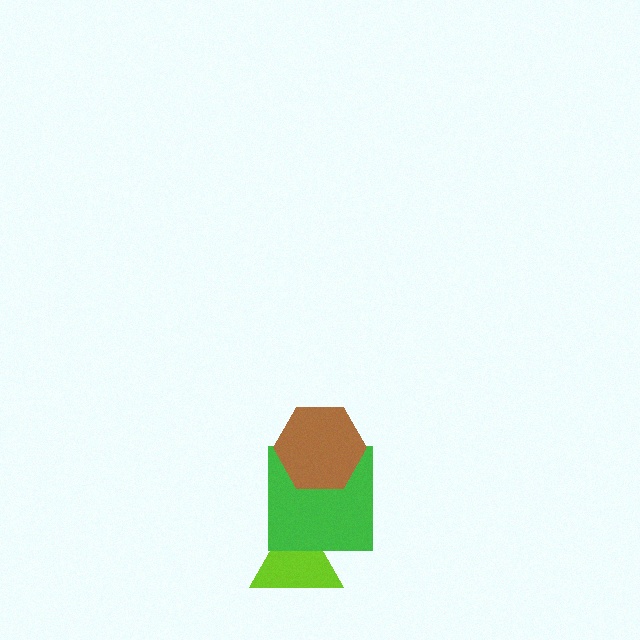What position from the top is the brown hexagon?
The brown hexagon is 1st from the top.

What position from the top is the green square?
The green square is 2nd from the top.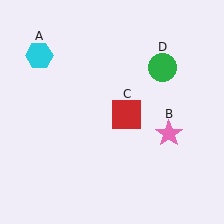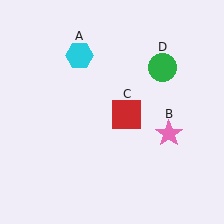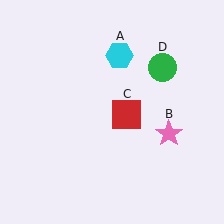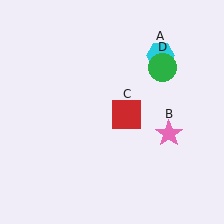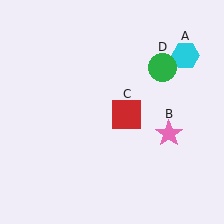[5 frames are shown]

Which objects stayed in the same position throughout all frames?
Pink star (object B) and red square (object C) and green circle (object D) remained stationary.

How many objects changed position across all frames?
1 object changed position: cyan hexagon (object A).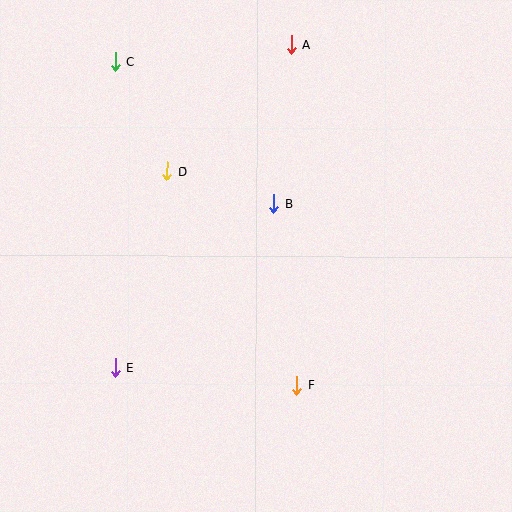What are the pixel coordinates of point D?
Point D is at (167, 171).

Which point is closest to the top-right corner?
Point A is closest to the top-right corner.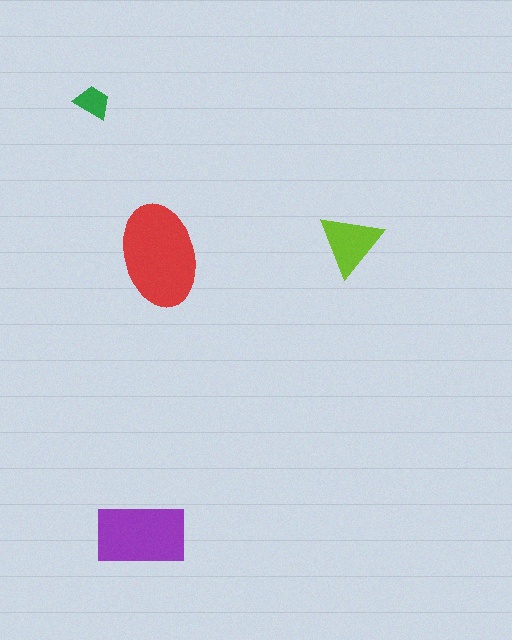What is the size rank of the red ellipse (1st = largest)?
1st.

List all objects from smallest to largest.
The green trapezoid, the lime triangle, the purple rectangle, the red ellipse.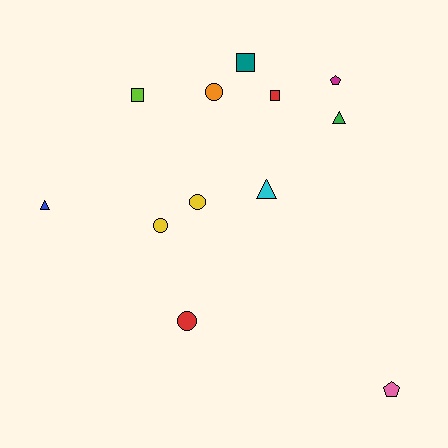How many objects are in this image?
There are 12 objects.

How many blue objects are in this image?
There is 1 blue object.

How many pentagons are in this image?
There are 2 pentagons.